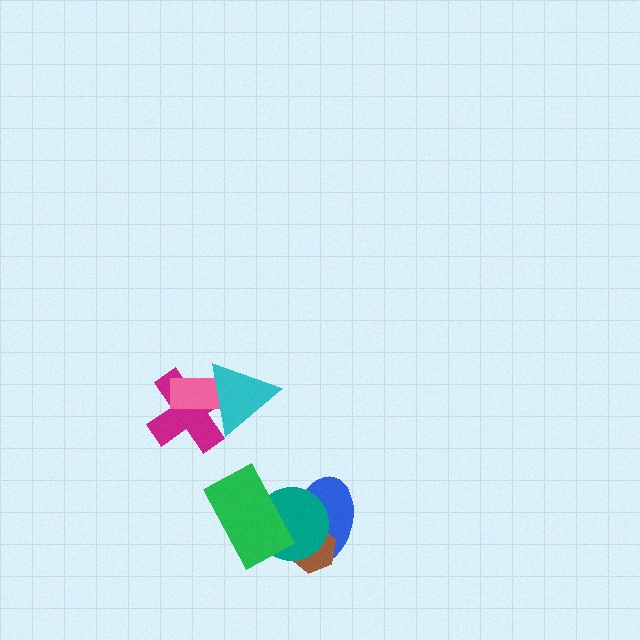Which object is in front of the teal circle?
The green rectangle is in front of the teal circle.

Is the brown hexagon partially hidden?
Yes, it is partially covered by another shape.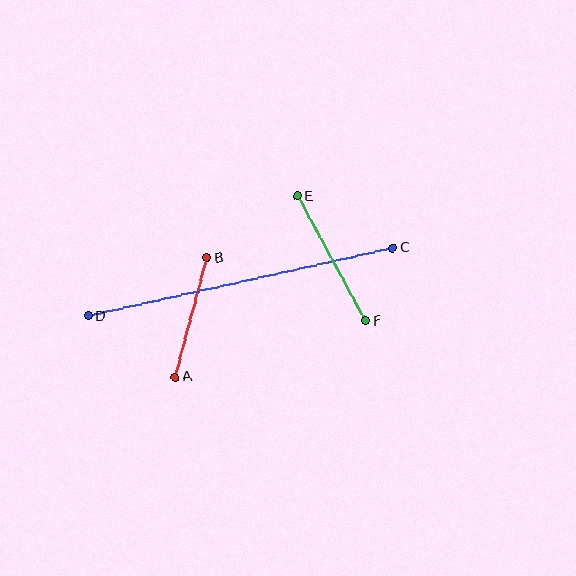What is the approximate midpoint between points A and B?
The midpoint is at approximately (191, 317) pixels.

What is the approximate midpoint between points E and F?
The midpoint is at approximately (331, 258) pixels.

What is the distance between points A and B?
The distance is approximately 123 pixels.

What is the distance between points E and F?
The distance is approximately 142 pixels.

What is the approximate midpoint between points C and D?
The midpoint is at approximately (240, 282) pixels.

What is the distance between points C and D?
The distance is approximately 312 pixels.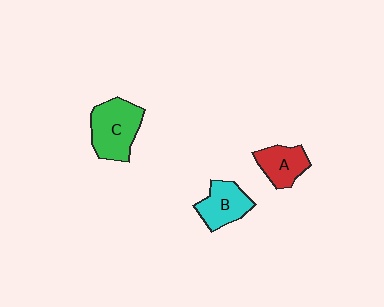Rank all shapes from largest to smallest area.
From largest to smallest: C (green), B (cyan), A (red).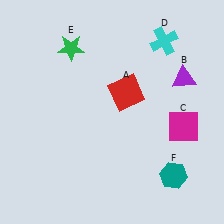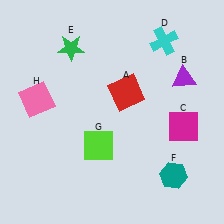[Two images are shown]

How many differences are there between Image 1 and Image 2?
There are 2 differences between the two images.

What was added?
A lime square (G), a pink square (H) were added in Image 2.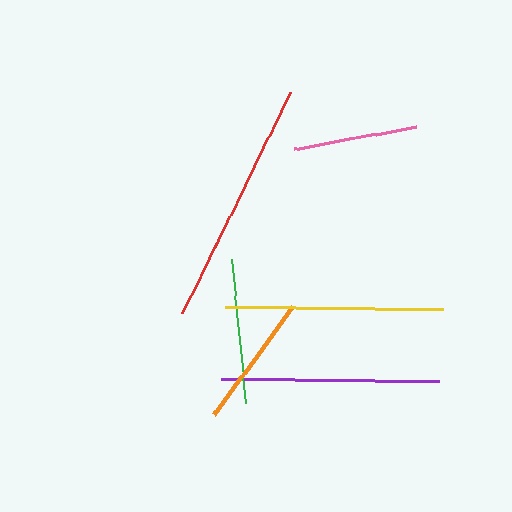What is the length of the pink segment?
The pink segment is approximately 123 pixels long.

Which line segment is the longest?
The red line is the longest at approximately 246 pixels.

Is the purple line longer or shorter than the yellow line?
The yellow line is longer than the purple line.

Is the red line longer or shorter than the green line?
The red line is longer than the green line.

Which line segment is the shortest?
The pink line is the shortest at approximately 123 pixels.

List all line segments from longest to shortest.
From longest to shortest: red, yellow, purple, green, orange, pink.